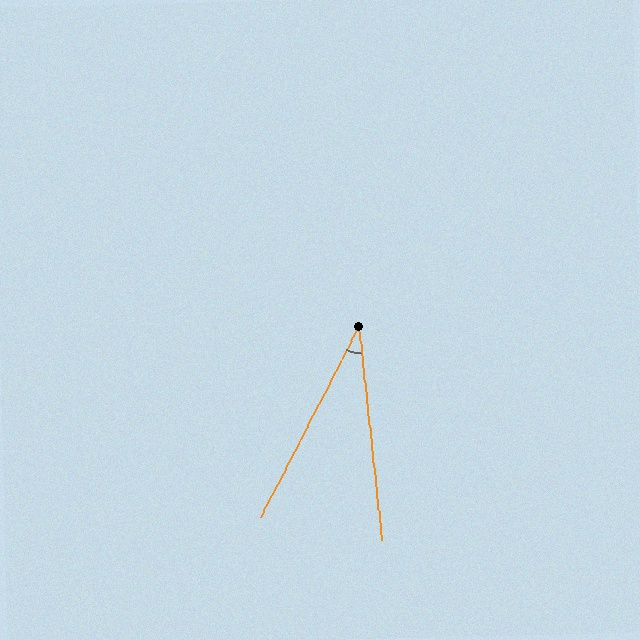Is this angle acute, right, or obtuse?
It is acute.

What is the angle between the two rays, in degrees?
Approximately 34 degrees.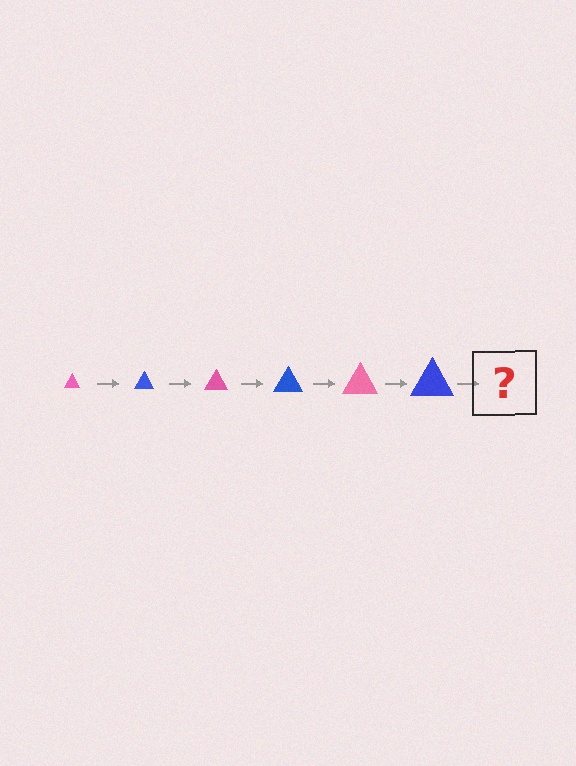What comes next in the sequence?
The next element should be a pink triangle, larger than the previous one.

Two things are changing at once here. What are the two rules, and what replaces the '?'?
The two rules are that the triangle grows larger each step and the color cycles through pink and blue. The '?' should be a pink triangle, larger than the previous one.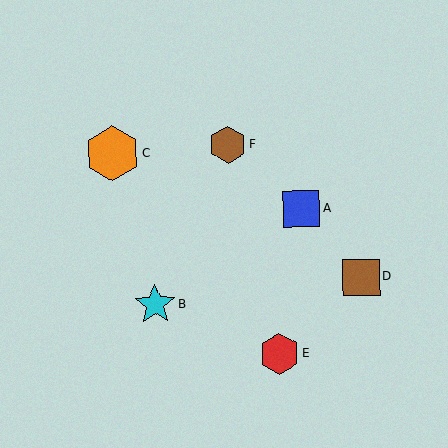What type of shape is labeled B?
Shape B is a cyan star.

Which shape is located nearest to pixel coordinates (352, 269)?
The brown square (labeled D) at (361, 277) is nearest to that location.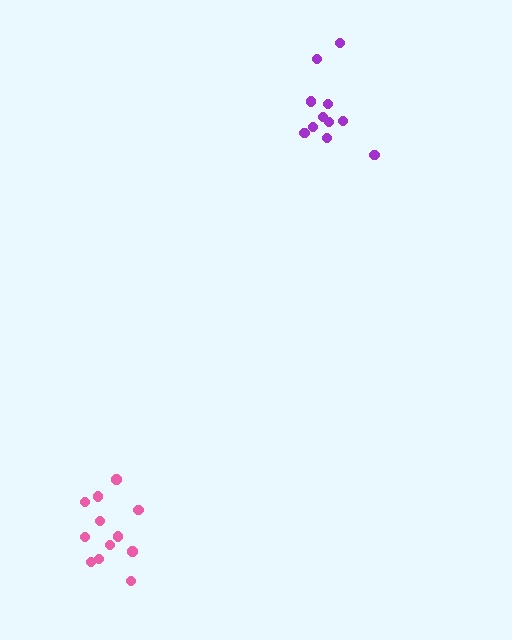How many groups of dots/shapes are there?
There are 2 groups.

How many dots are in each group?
Group 1: 12 dots, Group 2: 11 dots (23 total).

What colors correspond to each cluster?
The clusters are colored: pink, purple.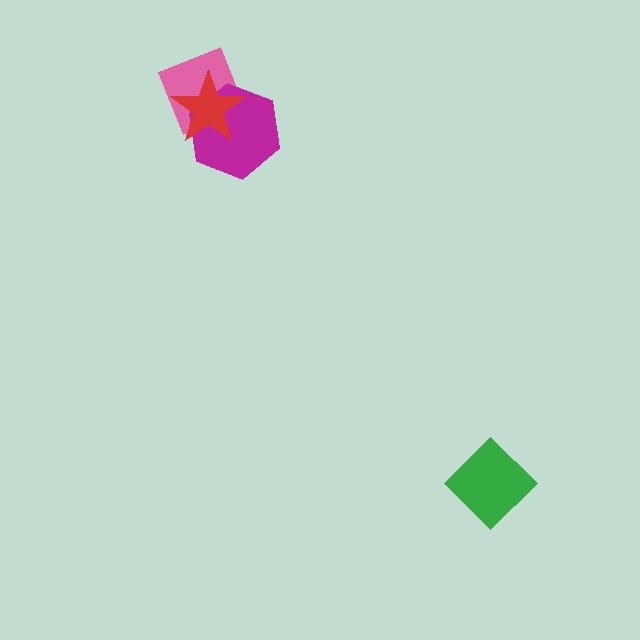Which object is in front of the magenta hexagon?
The red star is in front of the magenta hexagon.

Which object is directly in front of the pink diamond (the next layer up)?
The magenta hexagon is directly in front of the pink diamond.